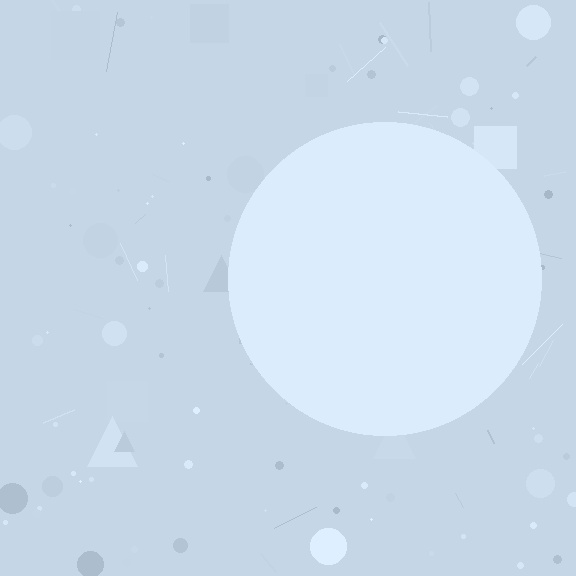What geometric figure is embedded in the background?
A circle is embedded in the background.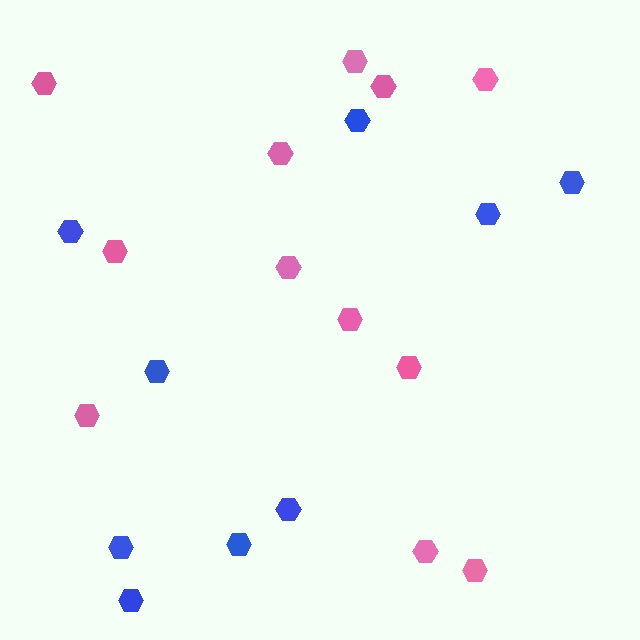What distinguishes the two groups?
There are 2 groups: one group of blue hexagons (9) and one group of pink hexagons (12).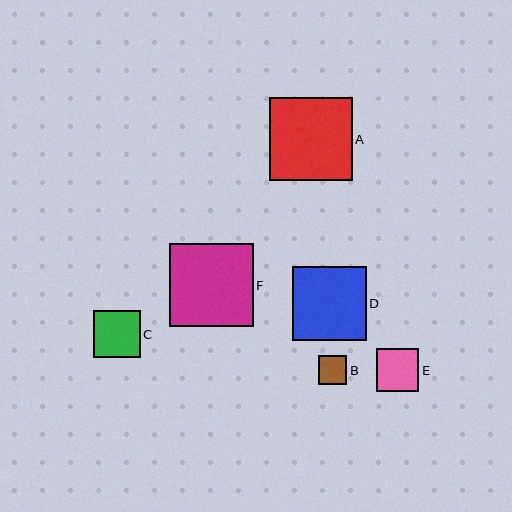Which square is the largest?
Square F is the largest with a size of approximately 83 pixels.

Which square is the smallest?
Square B is the smallest with a size of approximately 29 pixels.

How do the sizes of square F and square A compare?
Square F and square A are approximately the same size.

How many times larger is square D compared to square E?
Square D is approximately 1.7 times the size of square E.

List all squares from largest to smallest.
From largest to smallest: F, A, D, C, E, B.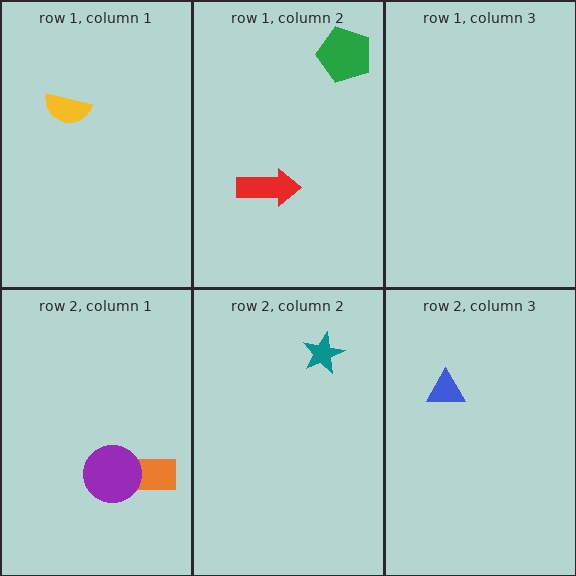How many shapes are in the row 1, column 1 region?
1.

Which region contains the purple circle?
The row 2, column 1 region.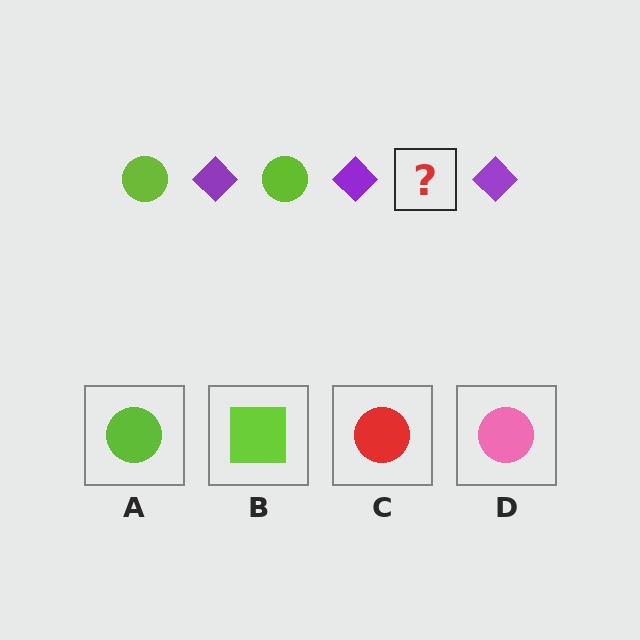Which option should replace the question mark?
Option A.